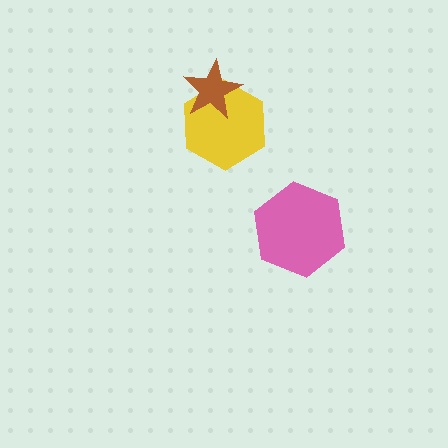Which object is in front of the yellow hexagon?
The brown star is in front of the yellow hexagon.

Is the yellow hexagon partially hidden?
Yes, it is partially covered by another shape.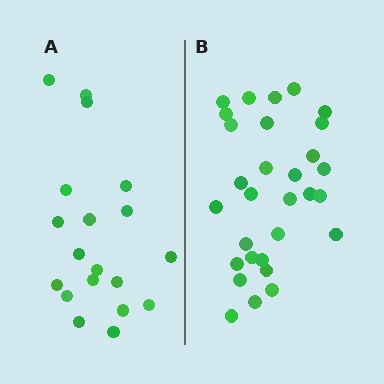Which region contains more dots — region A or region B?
Region B (the right region) has more dots.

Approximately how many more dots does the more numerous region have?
Region B has roughly 12 or so more dots than region A.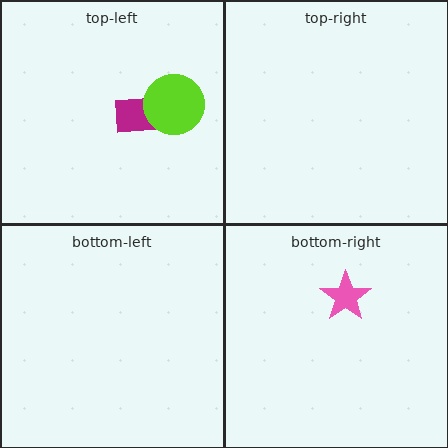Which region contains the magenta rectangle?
The top-left region.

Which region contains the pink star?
The bottom-right region.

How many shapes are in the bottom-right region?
1.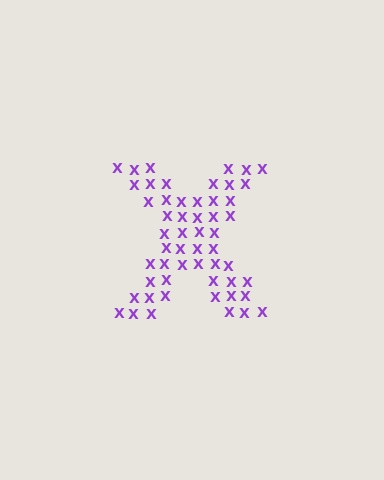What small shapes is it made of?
It is made of small letter X's.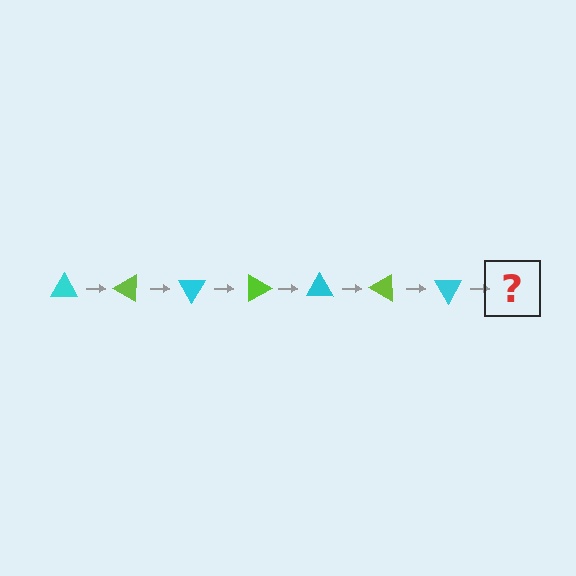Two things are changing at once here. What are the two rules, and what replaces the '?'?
The two rules are that it rotates 30 degrees each step and the color cycles through cyan and lime. The '?' should be a lime triangle, rotated 210 degrees from the start.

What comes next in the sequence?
The next element should be a lime triangle, rotated 210 degrees from the start.